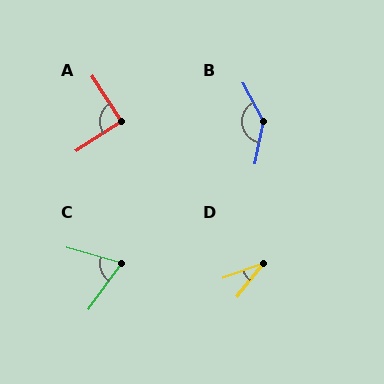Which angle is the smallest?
D, at approximately 32 degrees.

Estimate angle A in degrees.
Approximately 90 degrees.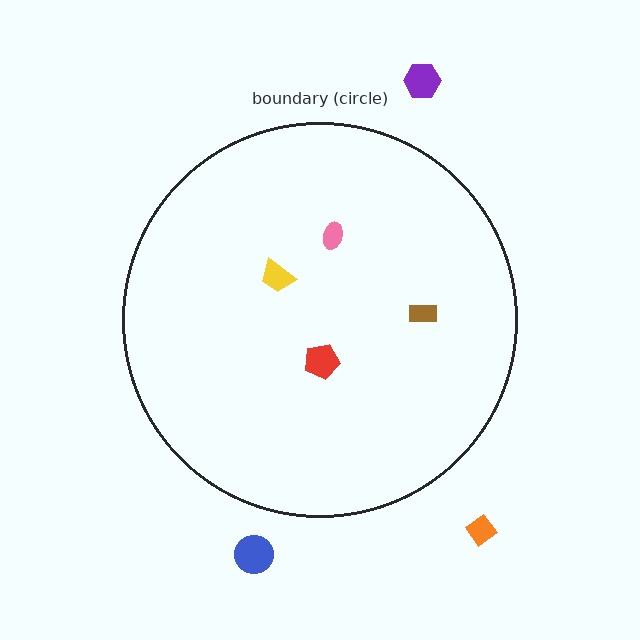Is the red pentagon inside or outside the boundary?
Inside.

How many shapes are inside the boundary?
4 inside, 3 outside.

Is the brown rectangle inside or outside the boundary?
Inside.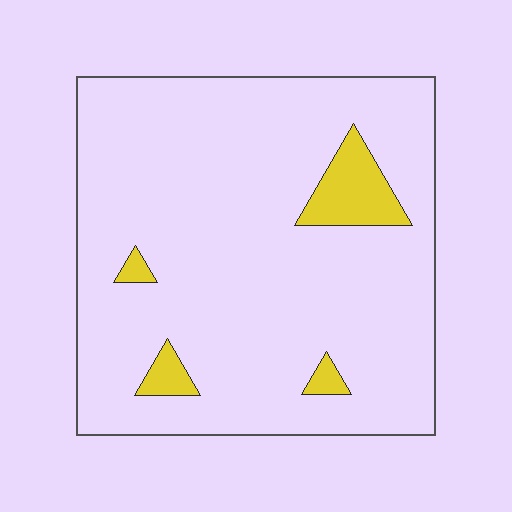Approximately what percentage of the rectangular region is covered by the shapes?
Approximately 10%.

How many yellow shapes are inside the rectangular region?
4.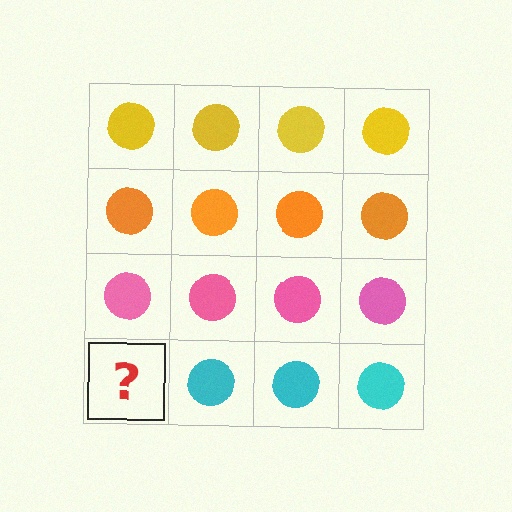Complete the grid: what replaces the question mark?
The question mark should be replaced with a cyan circle.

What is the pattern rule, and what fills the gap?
The rule is that each row has a consistent color. The gap should be filled with a cyan circle.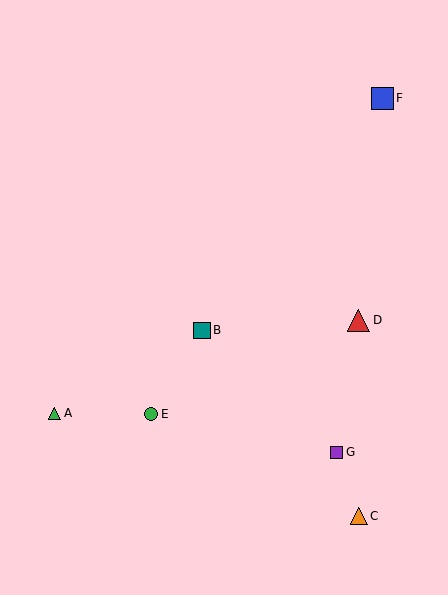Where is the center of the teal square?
The center of the teal square is at (202, 330).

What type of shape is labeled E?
Shape E is a green circle.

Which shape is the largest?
The red triangle (labeled D) is the largest.